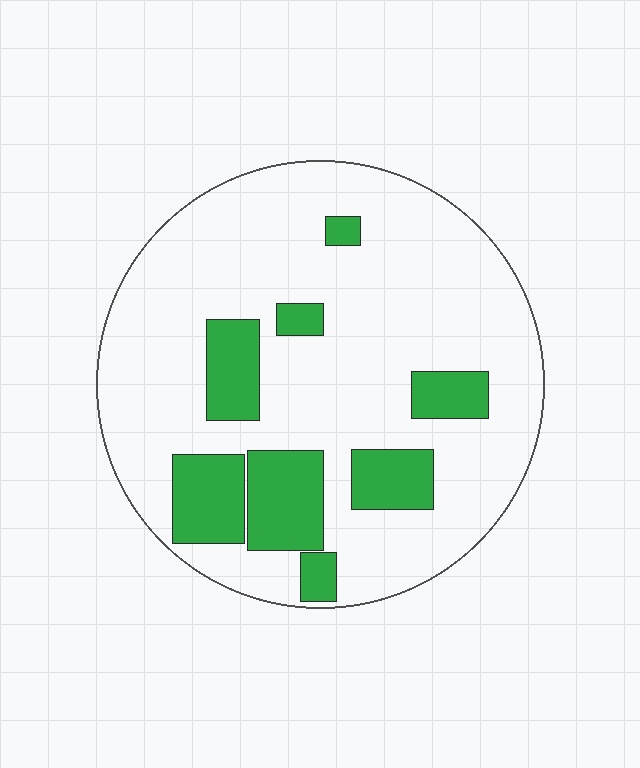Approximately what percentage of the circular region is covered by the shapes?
Approximately 20%.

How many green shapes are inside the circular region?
8.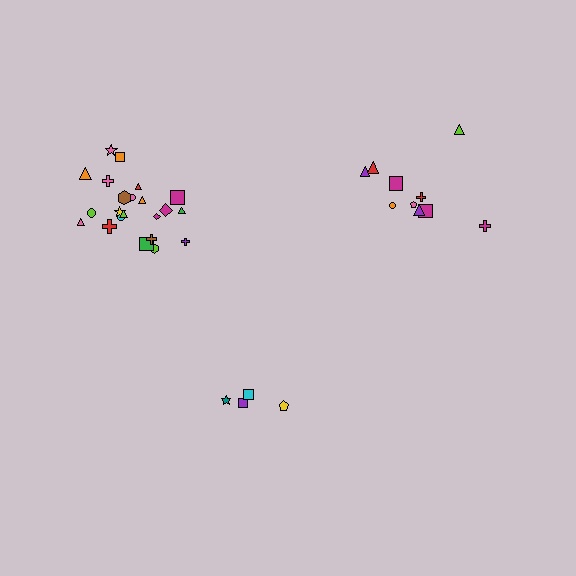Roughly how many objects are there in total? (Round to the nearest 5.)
Roughly 35 objects in total.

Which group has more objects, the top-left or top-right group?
The top-left group.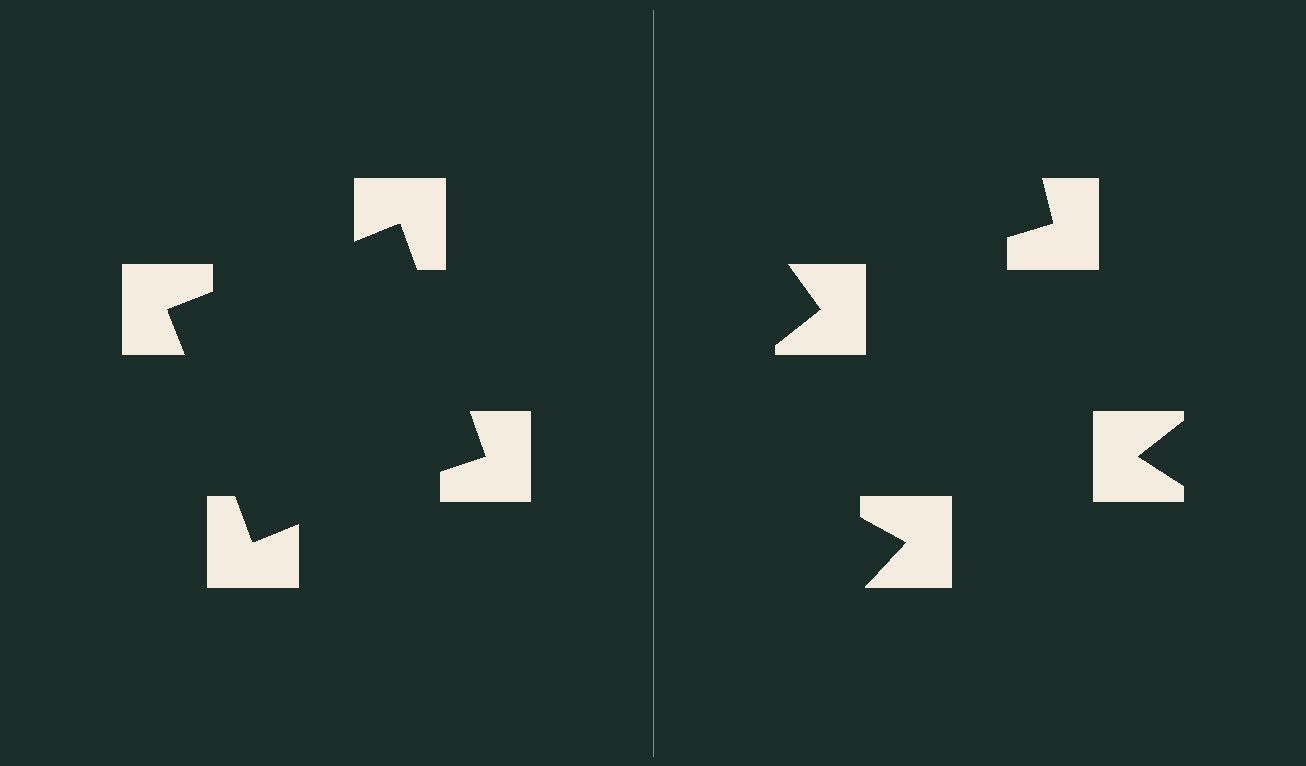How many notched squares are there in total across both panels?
8 — 4 on each side.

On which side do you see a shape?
An illusory square appears on the left side. On the right side the wedge cuts are rotated, so no coherent shape forms.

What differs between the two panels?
The notched squares are positioned identically on both sides; only the wedge orientations differ. On the left they align to a square; on the right they are misaligned.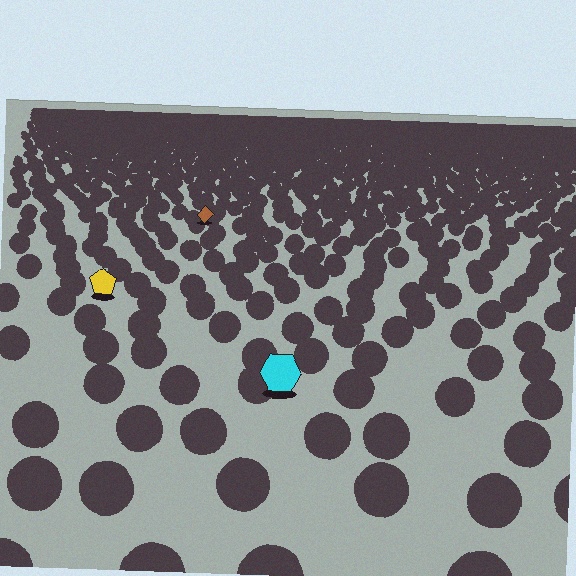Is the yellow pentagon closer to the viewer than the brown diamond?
Yes. The yellow pentagon is closer — you can tell from the texture gradient: the ground texture is coarser near it.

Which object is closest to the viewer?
The cyan hexagon is closest. The texture marks near it are larger and more spread out.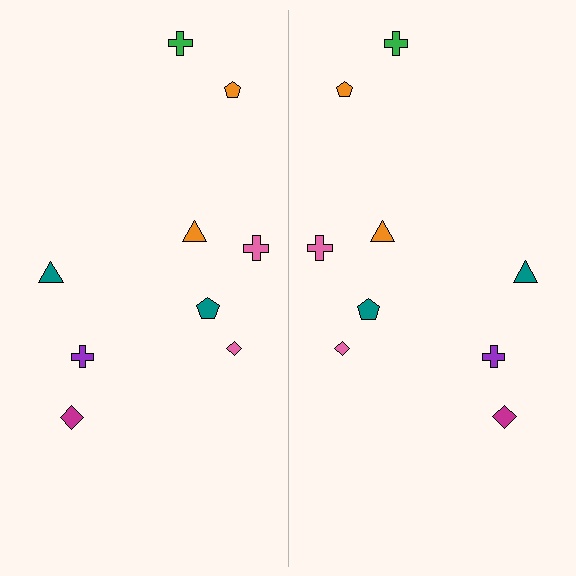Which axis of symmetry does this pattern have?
The pattern has a vertical axis of symmetry running through the center of the image.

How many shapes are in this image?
There are 18 shapes in this image.